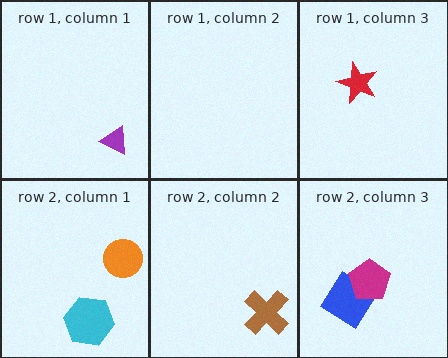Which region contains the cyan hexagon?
The row 2, column 1 region.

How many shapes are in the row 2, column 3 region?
2.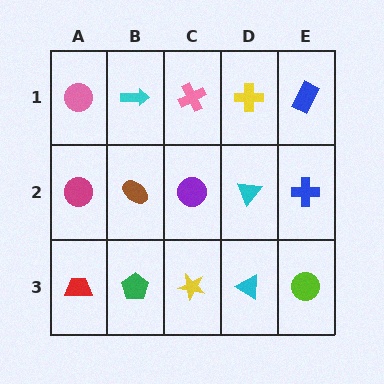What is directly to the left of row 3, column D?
A yellow star.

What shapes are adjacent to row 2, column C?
A pink cross (row 1, column C), a yellow star (row 3, column C), a brown ellipse (row 2, column B), a cyan triangle (row 2, column D).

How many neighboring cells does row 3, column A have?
2.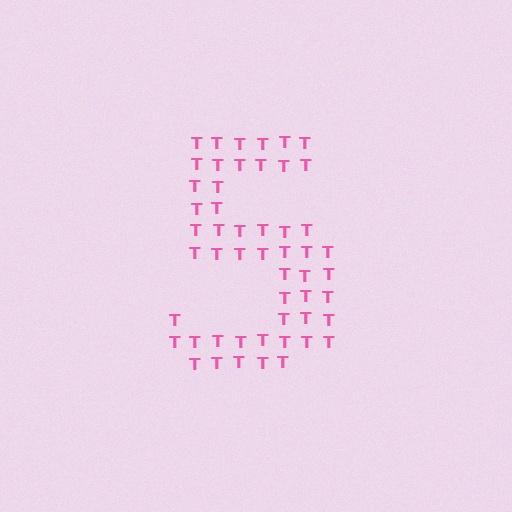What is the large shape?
The large shape is the digit 5.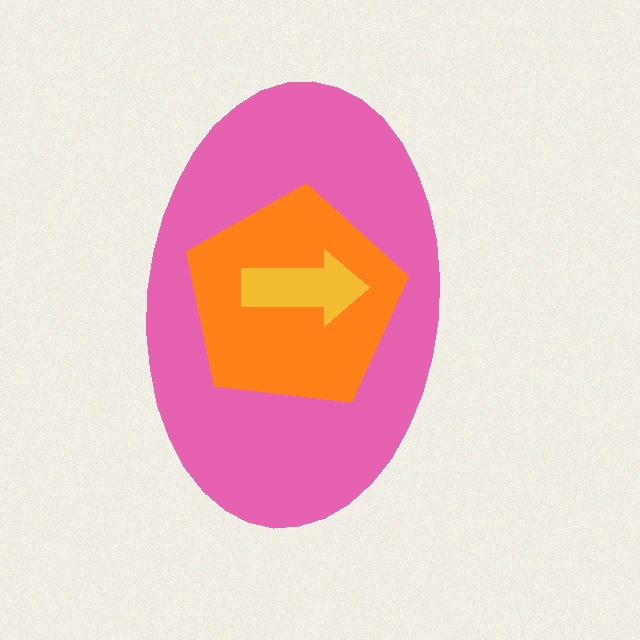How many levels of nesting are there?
3.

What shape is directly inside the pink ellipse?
The orange pentagon.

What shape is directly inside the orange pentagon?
The yellow arrow.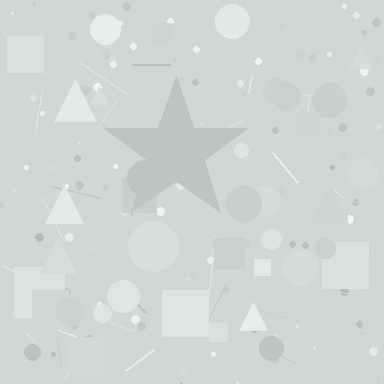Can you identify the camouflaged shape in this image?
The camouflaged shape is a star.